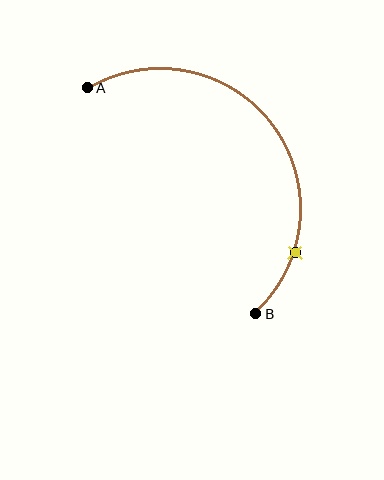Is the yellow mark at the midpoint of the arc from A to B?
No. The yellow mark lies on the arc but is closer to endpoint B. The arc midpoint would be at the point on the curve equidistant along the arc from both A and B.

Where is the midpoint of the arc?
The arc midpoint is the point on the curve farthest from the straight line joining A and B. It sits above and to the right of that line.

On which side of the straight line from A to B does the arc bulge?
The arc bulges above and to the right of the straight line connecting A and B.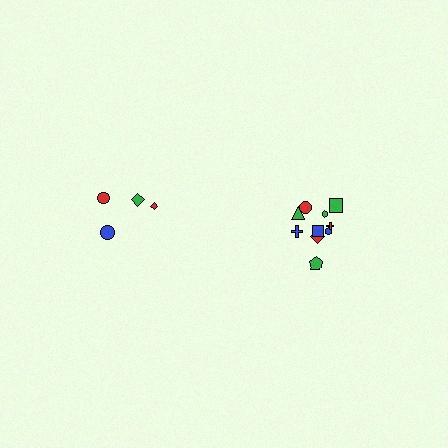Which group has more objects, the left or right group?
The right group.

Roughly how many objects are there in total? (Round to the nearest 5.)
Roughly 15 objects in total.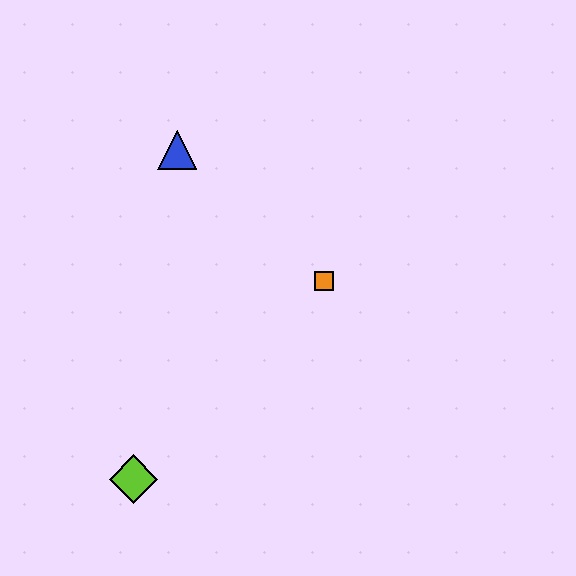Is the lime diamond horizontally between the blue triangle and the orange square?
No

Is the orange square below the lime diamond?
No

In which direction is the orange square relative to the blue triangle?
The orange square is to the right of the blue triangle.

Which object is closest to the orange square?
The blue triangle is closest to the orange square.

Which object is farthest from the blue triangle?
The lime diamond is farthest from the blue triangle.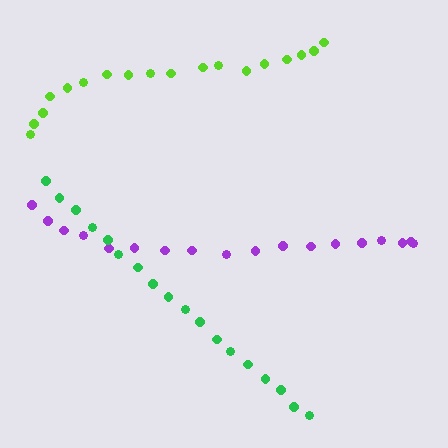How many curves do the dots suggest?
There are 3 distinct paths.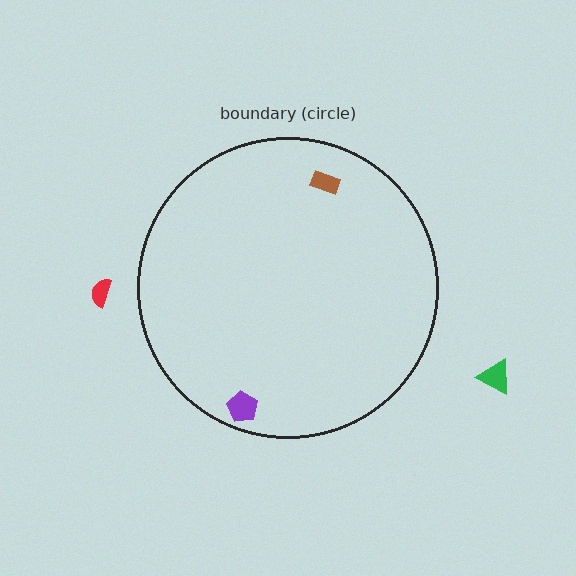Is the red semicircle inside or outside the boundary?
Outside.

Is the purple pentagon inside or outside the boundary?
Inside.